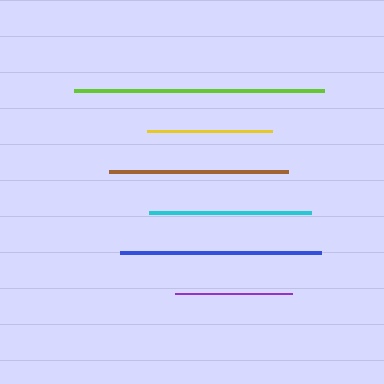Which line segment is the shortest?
The purple line is the shortest at approximately 117 pixels.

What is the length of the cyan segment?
The cyan segment is approximately 162 pixels long.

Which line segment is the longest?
The lime line is the longest at approximately 250 pixels.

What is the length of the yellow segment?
The yellow segment is approximately 125 pixels long.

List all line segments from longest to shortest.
From longest to shortest: lime, blue, brown, cyan, yellow, purple.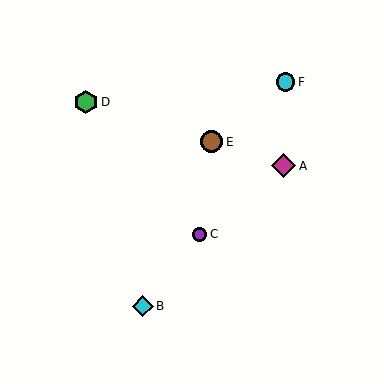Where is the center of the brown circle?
The center of the brown circle is at (212, 142).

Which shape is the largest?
The magenta diamond (labeled A) is the largest.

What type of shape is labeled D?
Shape D is a green hexagon.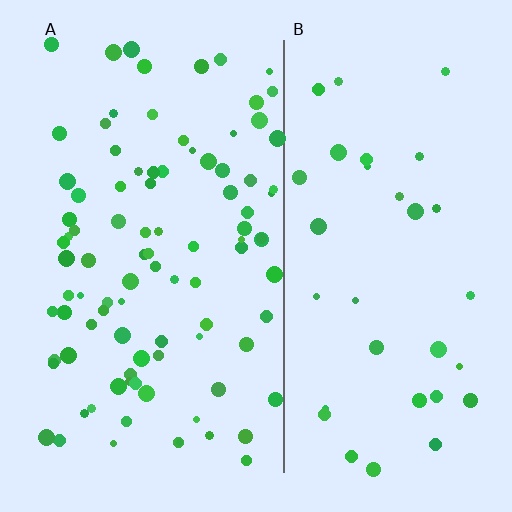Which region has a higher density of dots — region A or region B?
A (the left).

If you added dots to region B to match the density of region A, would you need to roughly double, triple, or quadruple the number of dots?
Approximately triple.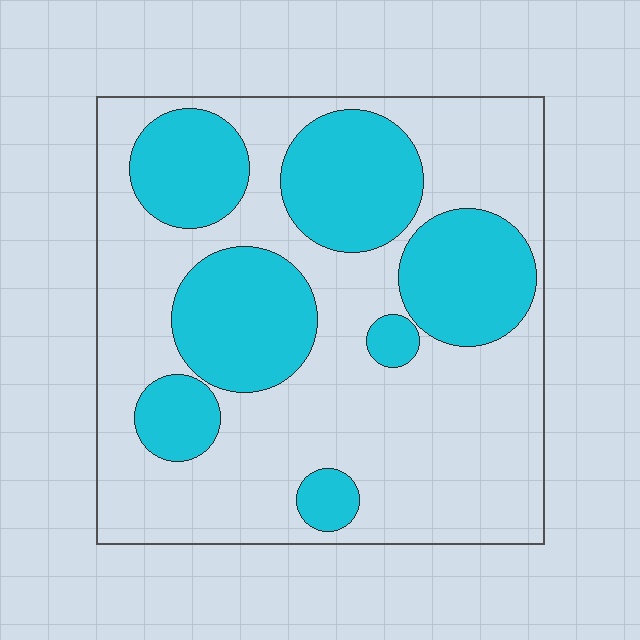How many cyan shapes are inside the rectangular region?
7.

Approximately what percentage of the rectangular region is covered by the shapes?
Approximately 35%.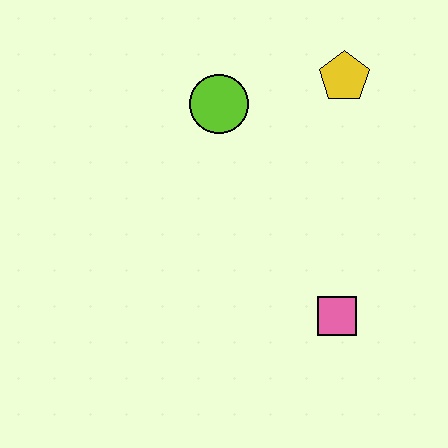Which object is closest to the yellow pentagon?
The lime circle is closest to the yellow pentagon.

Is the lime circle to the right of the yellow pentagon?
No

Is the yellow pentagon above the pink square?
Yes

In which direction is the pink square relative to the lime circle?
The pink square is below the lime circle.